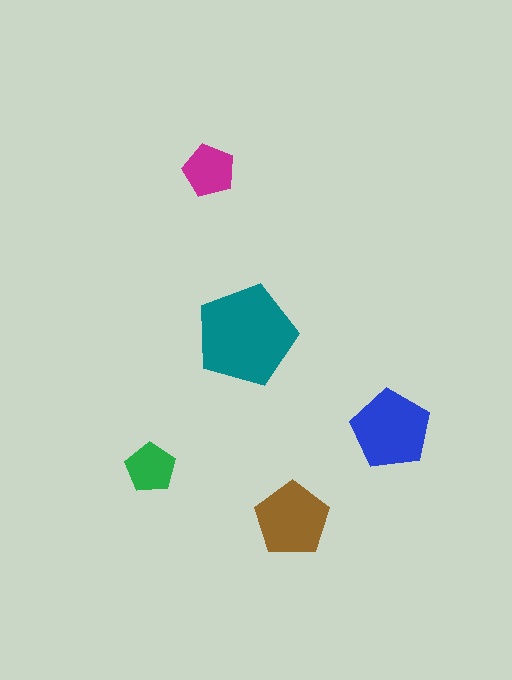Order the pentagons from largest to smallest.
the teal one, the blue one, the brown one, the magenta one, the green one.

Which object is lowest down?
The brown pentagon is bottommost.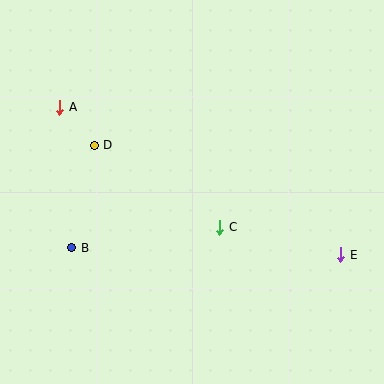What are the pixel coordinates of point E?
Point E is at (341, 255).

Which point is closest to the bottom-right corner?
Point E is closest to the bottom-right corner.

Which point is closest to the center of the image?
Point C at (220, 227) is closest to the center.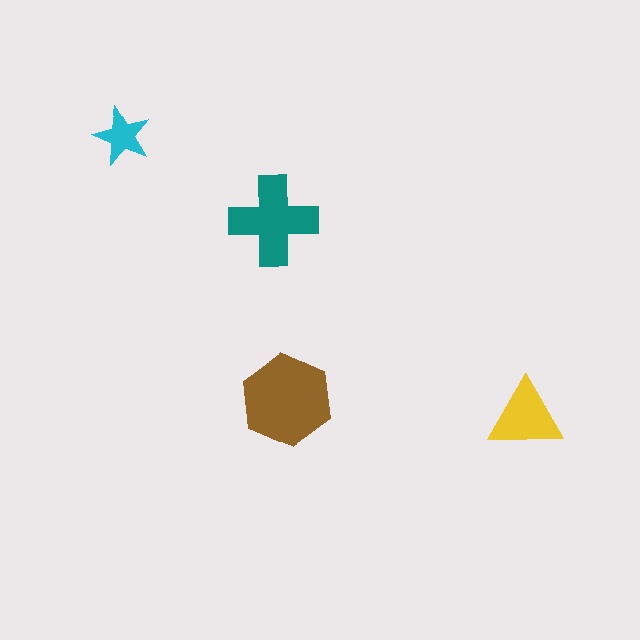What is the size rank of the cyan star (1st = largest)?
4th.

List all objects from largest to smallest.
The brown hexagon, the teal cross, the yellow triangle, the cyan star.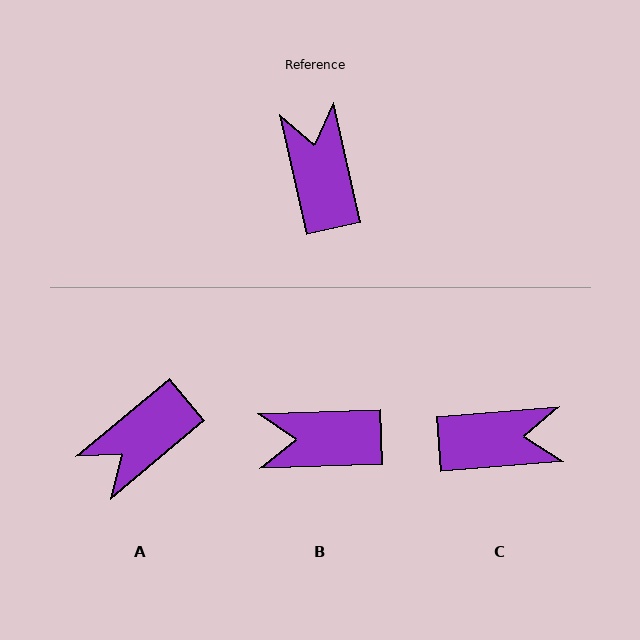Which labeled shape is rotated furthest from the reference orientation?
A, about 117 degrees away.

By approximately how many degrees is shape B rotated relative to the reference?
Approximately 79 degrees counter-clockwise.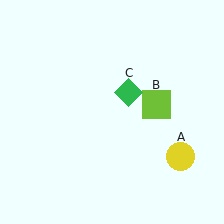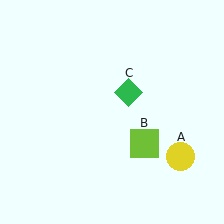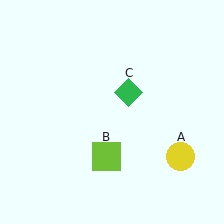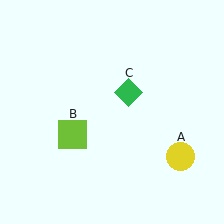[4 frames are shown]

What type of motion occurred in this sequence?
The lime square (object B) rotated clockwise around the center of the scene.